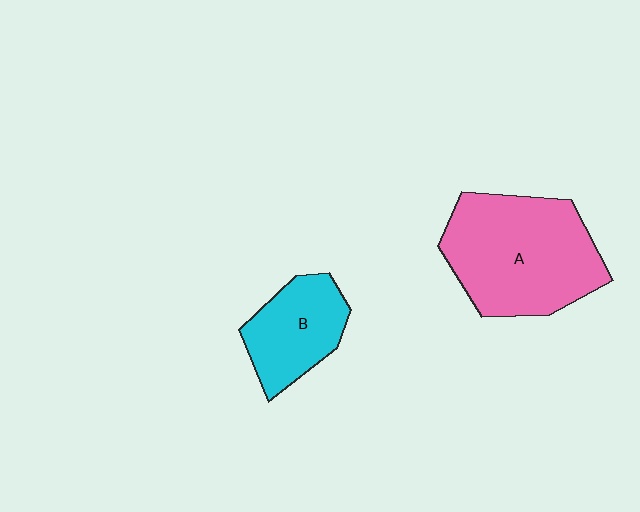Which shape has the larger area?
Shape A (pink).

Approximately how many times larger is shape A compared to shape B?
Approximately 1.9 times.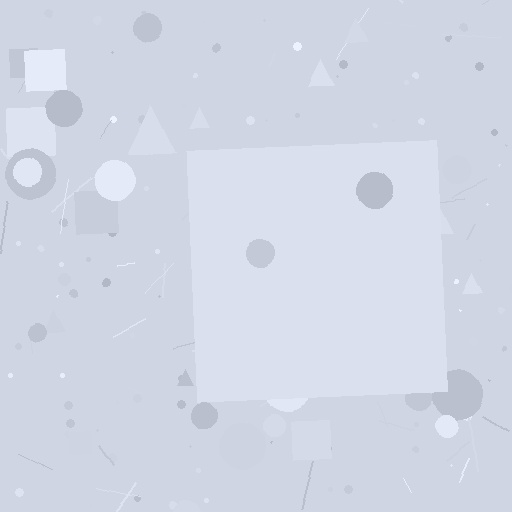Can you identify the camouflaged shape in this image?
The camouflaged shape is a square.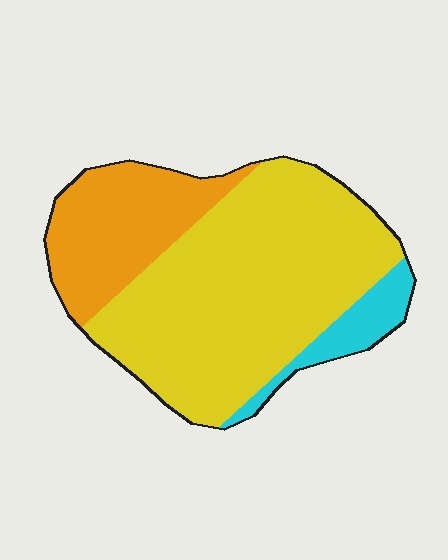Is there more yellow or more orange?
Yellow.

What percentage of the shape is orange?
Orange takes up about one quarter (1/4) of the shape.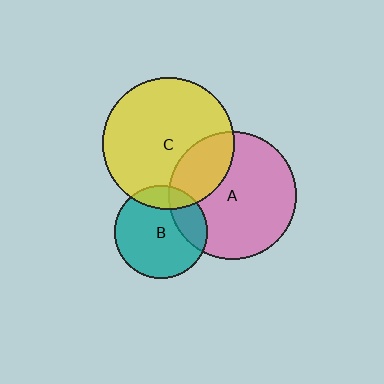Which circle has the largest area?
Circle C (yellow).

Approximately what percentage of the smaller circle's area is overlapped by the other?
Approximately 15%.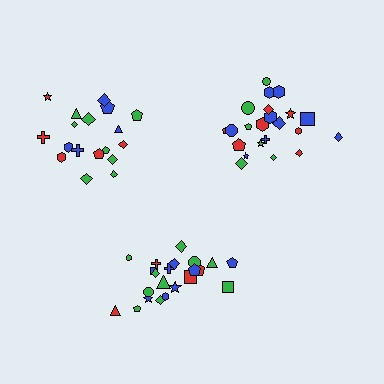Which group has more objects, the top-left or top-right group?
The top-right group.